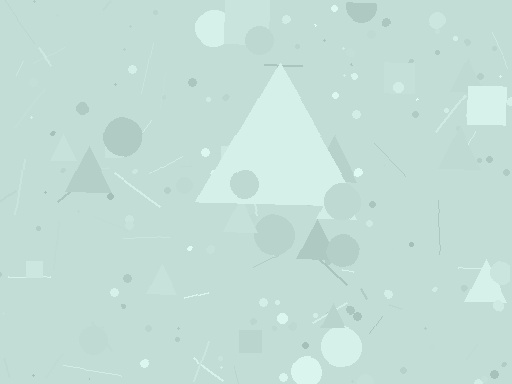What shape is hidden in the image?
A triangle is hidden in the image.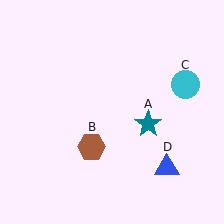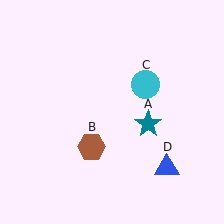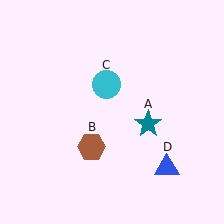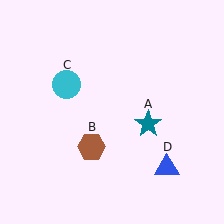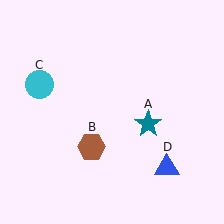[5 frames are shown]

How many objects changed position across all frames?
1 object changed position: cyan circle (object C).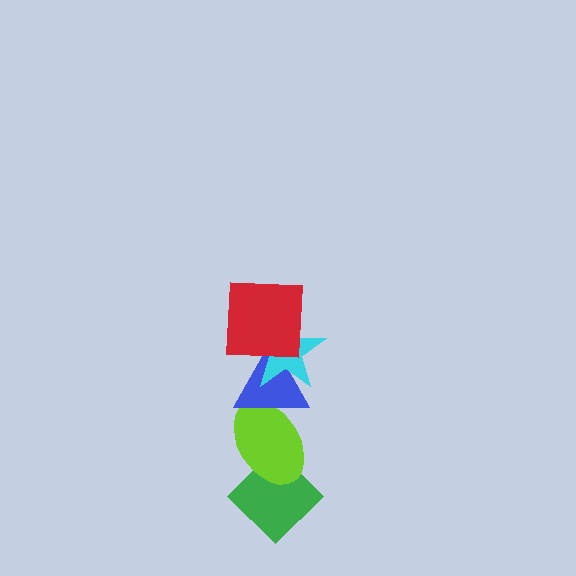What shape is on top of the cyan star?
The red square is on top of the cyan star.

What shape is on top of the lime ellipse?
The blue triangle is on top of the lime ellipse.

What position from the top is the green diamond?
The green diamond is 5th from the top.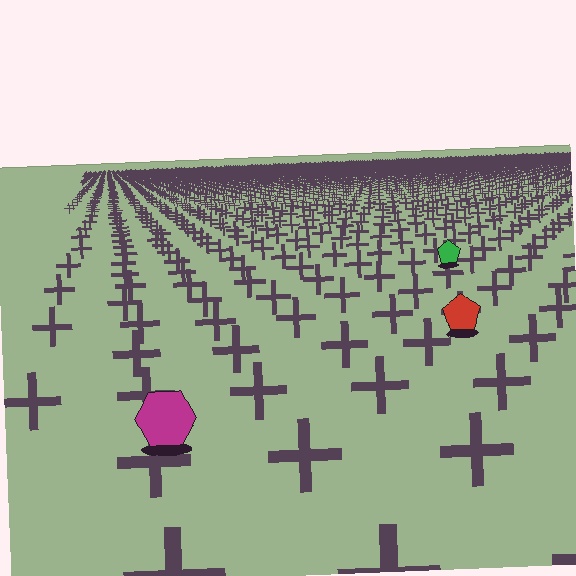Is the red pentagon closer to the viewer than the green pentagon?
Yes. The red pentagon is closer — you can tell from the texture gradient: the ground texture is coarser near it.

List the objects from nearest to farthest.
From nearest to farthest: the magenta hexagon, the red pentagon, the green pentagon.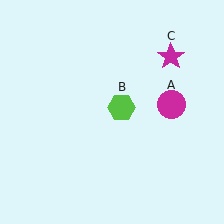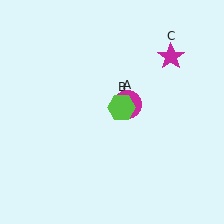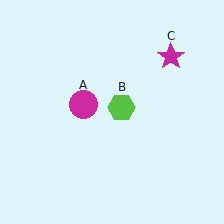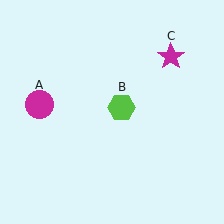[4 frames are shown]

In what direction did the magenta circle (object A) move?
The magenta circle (object A) moved left.